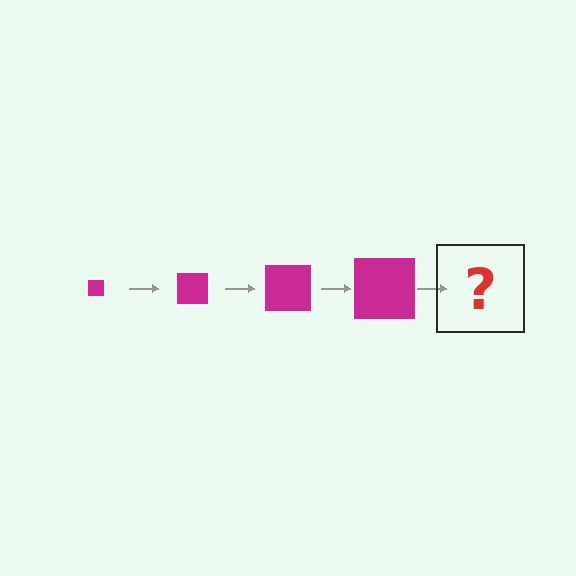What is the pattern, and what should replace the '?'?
The pattern is that the square gets progressively larger each step. The '?' should be a magenta square, larger than the previous one.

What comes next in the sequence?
The next element should be a magenta square, larger than the previous one.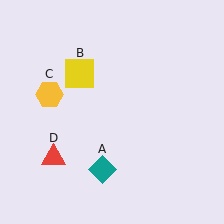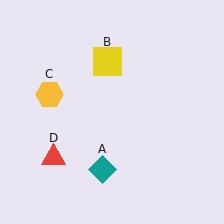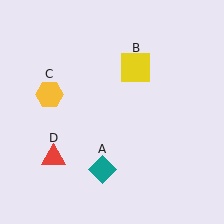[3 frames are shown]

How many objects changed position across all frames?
1 object changed position: yellow square (object B).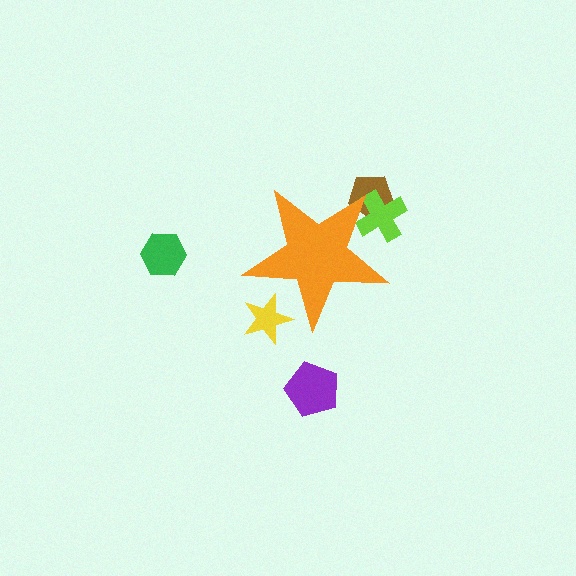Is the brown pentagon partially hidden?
Yes, the brown pentagon is partially hidden behind the orange star.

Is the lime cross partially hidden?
Yes, the lime cross is partially hidden behind the orange star.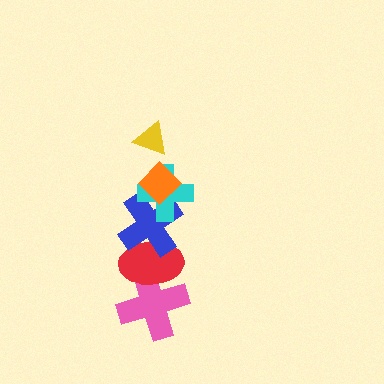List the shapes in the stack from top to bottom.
From top to bottom: the yellow triangle, the orange diamond, the cyan cross, the blue cross, the red ellipse, the pink cross.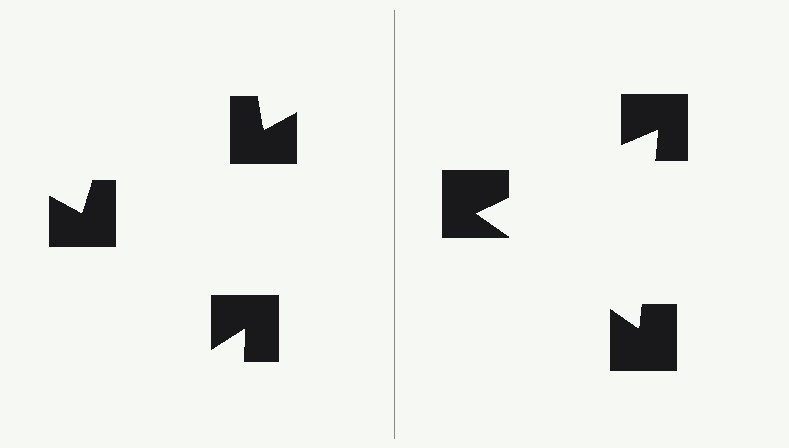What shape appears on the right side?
An illusory triangle.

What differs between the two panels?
The notched squares are positioned identically on both sides; only the wedge orientations differ. On the right they align to a triangle; on the left they are misaligned.